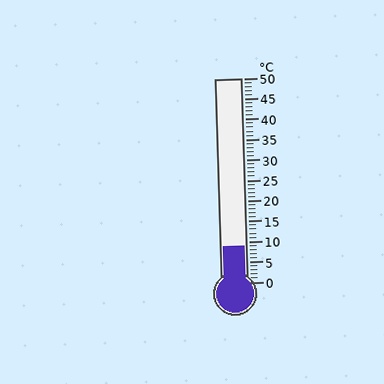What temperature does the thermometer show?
The thermometer shows approximately 9°C.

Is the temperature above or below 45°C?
The temperature is below 45°C.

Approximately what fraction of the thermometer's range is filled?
The thermometer is filled to approximately 20% of its range.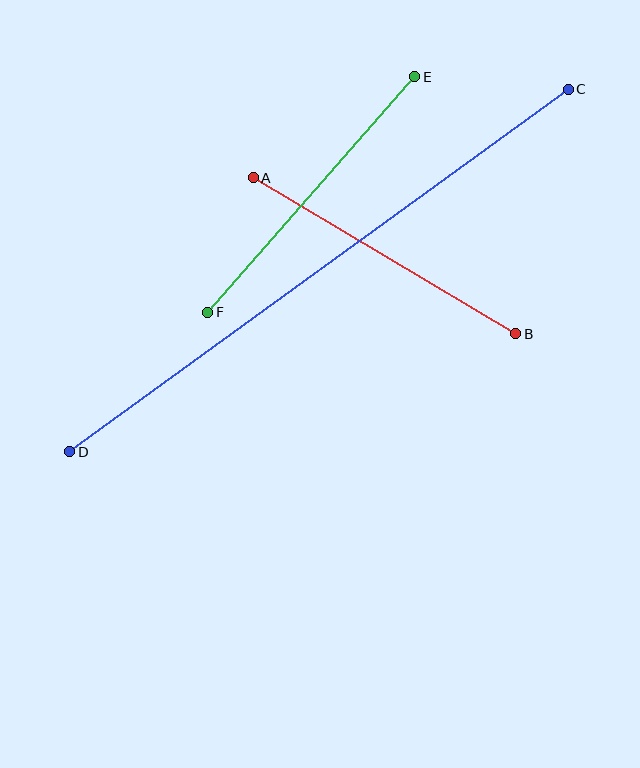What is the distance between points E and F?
The distance is approximately 313 pixels.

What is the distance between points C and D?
The distance is approximately 616 pixels.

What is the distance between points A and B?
The distance is approximately 306 pixels.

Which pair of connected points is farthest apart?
Points C and D are farthest apart.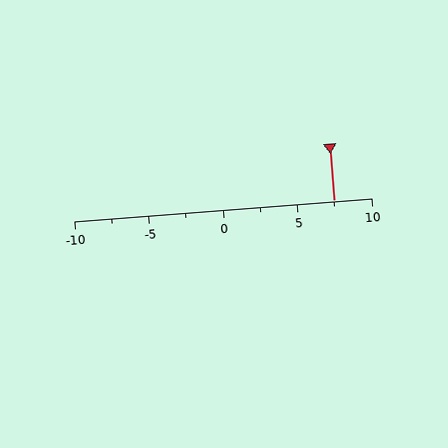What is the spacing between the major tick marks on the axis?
The major ticks are spaced 5 apart.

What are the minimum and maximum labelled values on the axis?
The axis runs from -10 to 10.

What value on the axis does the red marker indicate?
The marker indicates approximately 7.5.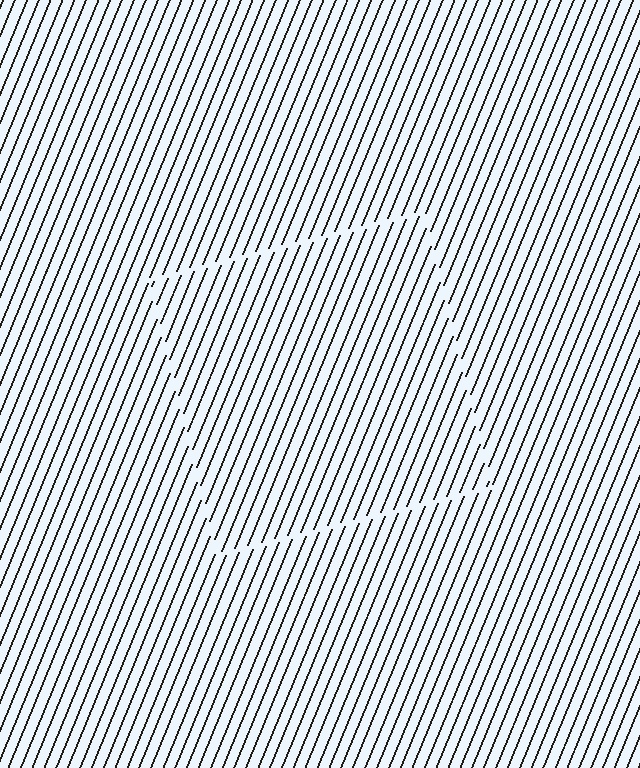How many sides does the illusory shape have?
4 sides — the line-ends trace a square.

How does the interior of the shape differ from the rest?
The interior of the shape contains the same grating, shifted by half a period — the contour is defined by the phase discontinuity where line-ends from the inner and outer gratings abut.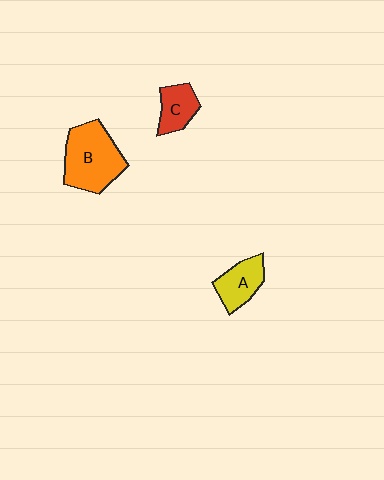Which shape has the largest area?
Shape B (orange).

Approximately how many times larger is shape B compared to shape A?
Approximately 1.8 times.